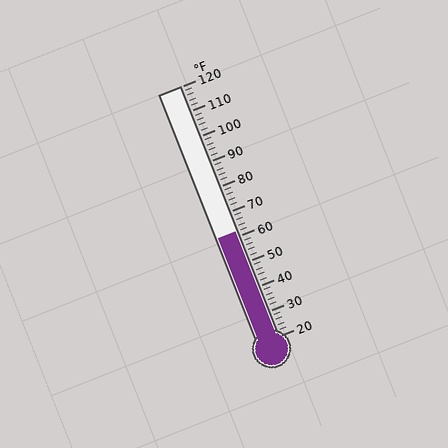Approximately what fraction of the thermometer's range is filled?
The thermometer is filled to approximately 40% of its range.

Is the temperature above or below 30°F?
The temperature is above 30°F.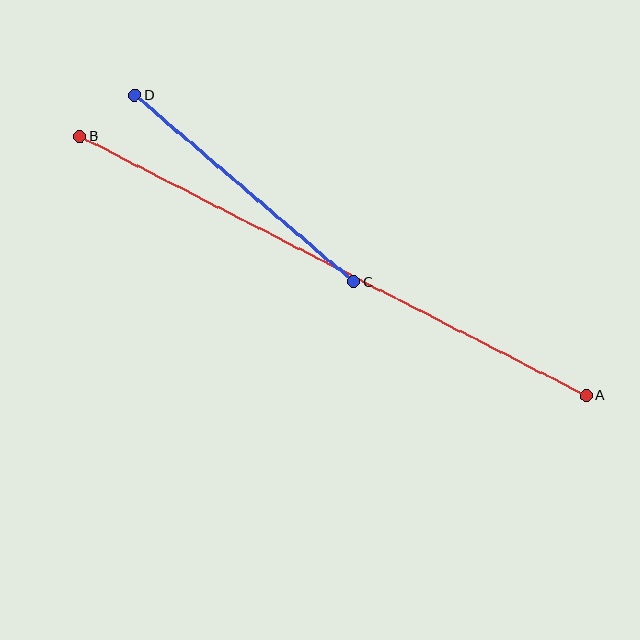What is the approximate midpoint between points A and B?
The midpoint is at approximately (333, 266) pixels.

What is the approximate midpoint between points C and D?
The midpoint is at approximately (244, 189) pixels.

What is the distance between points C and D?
The distance is approximately 288 pixels.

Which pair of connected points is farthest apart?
Points A and B are farthest apart.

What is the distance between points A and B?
The distance is approximately 568 pixels.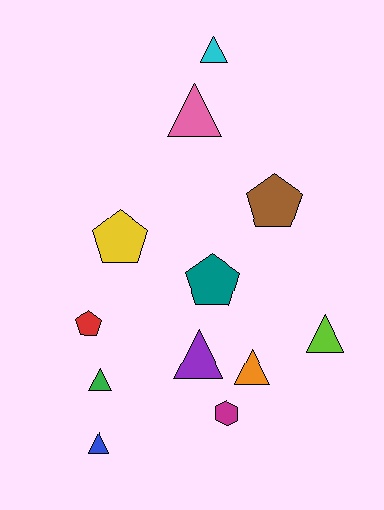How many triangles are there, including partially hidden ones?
There are 7 triangles.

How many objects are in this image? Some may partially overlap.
There are 12 objects.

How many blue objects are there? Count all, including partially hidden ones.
There is 1 blue object.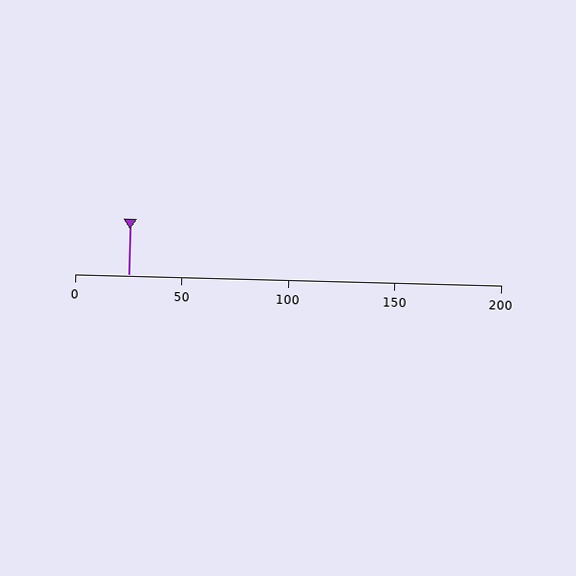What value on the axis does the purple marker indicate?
The marker indicates approximately 25.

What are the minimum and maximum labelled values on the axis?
The axis runs from 0 to 200.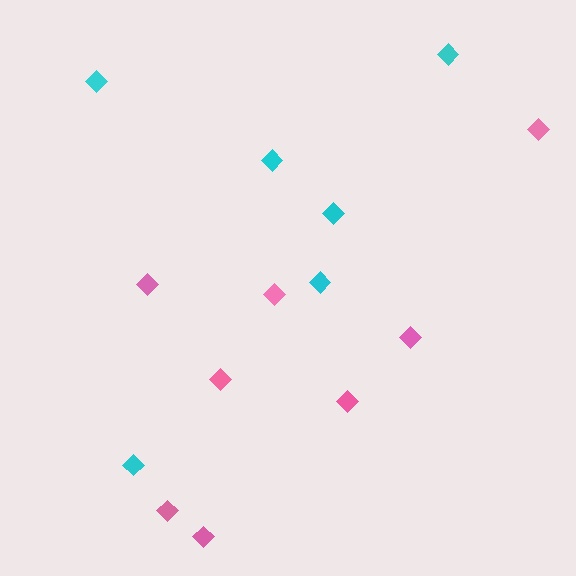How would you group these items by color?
There are 2 groups: one group of pink diamonds (8) and one group of cyan diamonds (6).